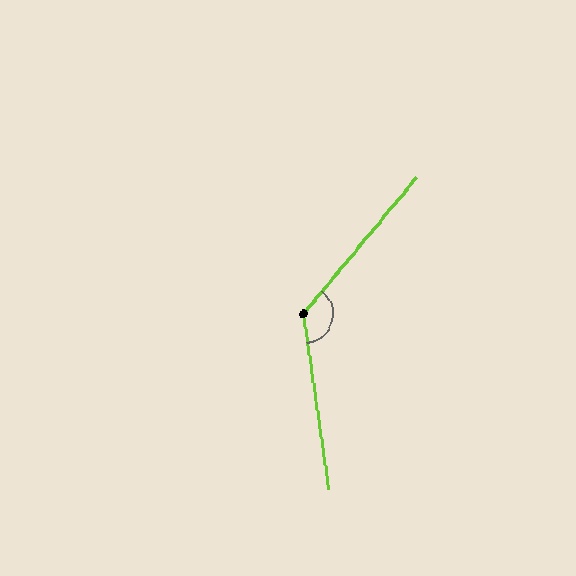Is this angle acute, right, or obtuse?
It is obtuse.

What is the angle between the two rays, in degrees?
Approximately 132 degrees.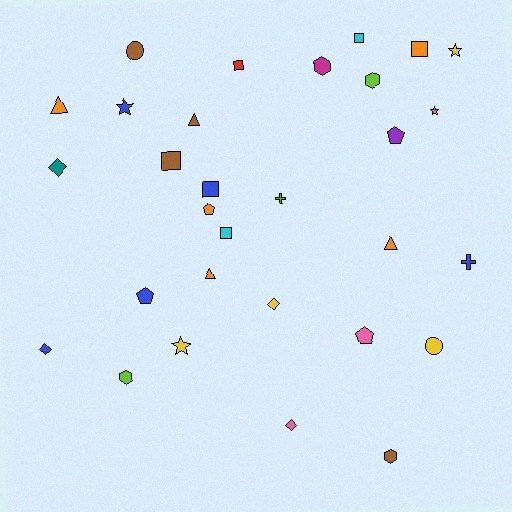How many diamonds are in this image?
There are 4 diamonds.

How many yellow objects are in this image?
There are 4 yellow objects.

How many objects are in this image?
There are 30 objects.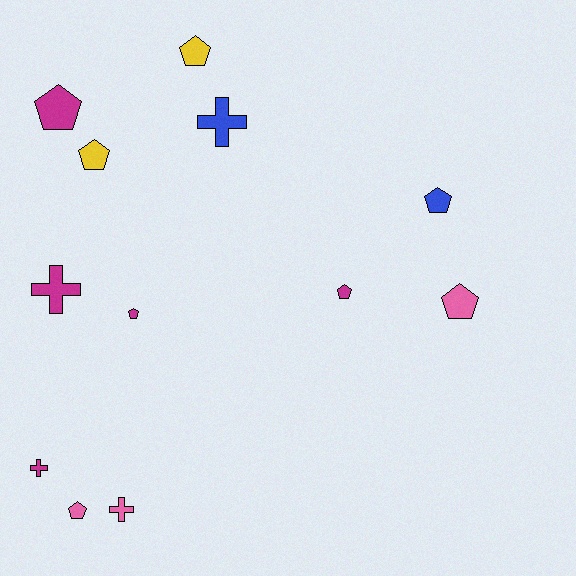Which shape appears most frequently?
Pentagon, with 8 objects.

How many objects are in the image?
There are 12 objects.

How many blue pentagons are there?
There is 1 blue pentagon.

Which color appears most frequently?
Magenta, with 5 objects.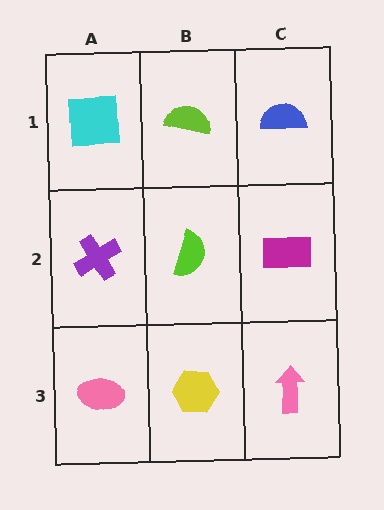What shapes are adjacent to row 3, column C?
A magenta rectangle (row 2, column C), a yellow hexagon (row 3, column B).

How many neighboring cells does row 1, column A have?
2.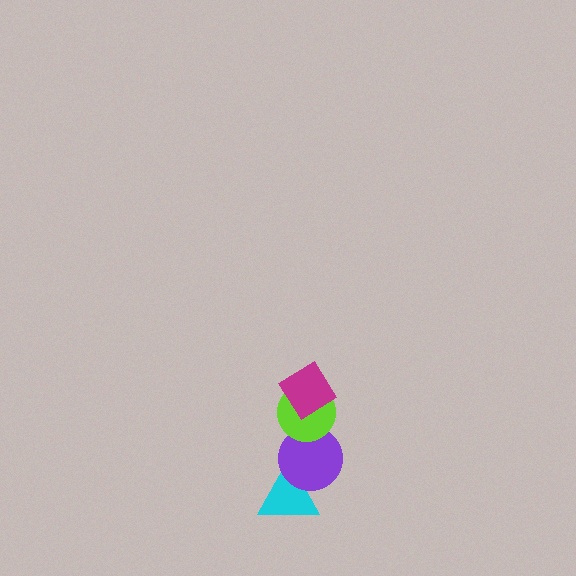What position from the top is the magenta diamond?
The magenta diamond is 1st from the top.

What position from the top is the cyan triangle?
The cyan triangle is 4th from the top.